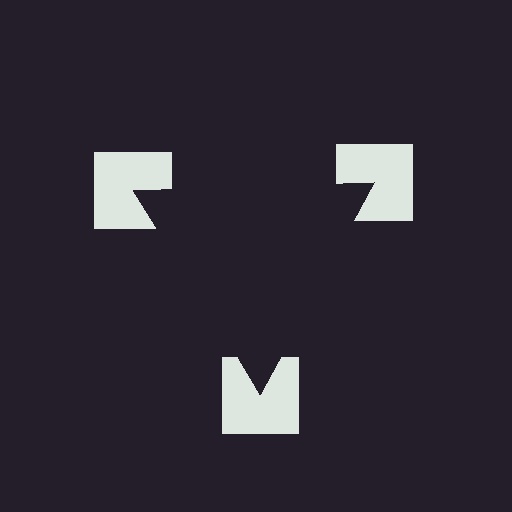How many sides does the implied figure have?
3 sides.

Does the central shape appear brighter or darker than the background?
It typically appears slightly darker than the background, even though no actual brightness change is drawn.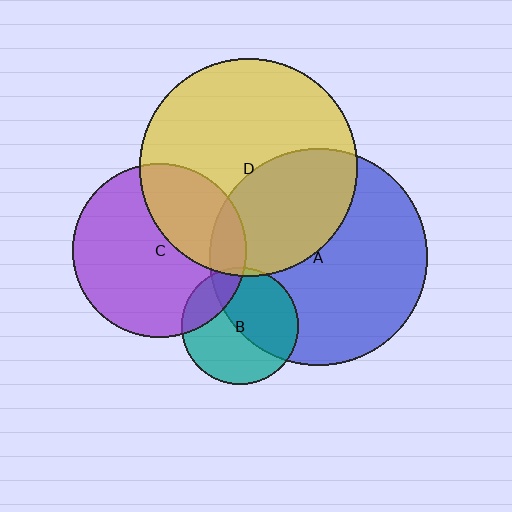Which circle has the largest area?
Circle D (yellow).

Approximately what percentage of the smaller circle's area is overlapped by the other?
Approximately 20%.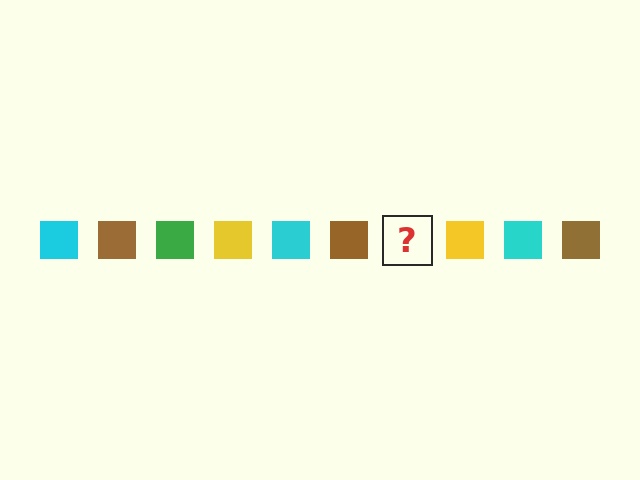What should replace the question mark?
The question mark should be replaced with a green square.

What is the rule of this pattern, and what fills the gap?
The rule is that the pattern cycles through cyan, brown, green, yellow squares. The gap should be filled with a green square.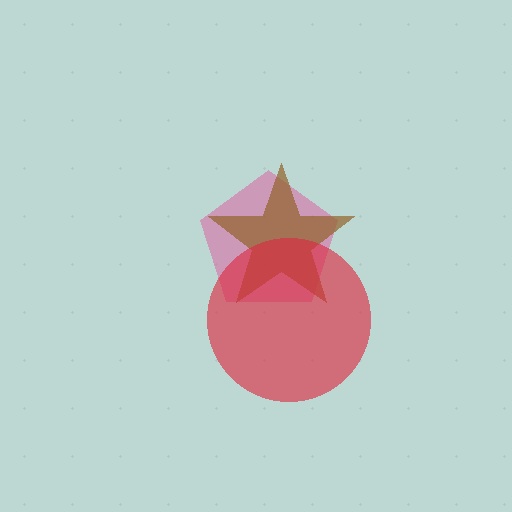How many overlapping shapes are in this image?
There are 3 overlapping shapes in the image.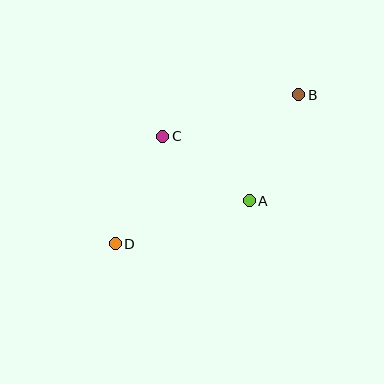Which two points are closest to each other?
Points A and C are closest to each other.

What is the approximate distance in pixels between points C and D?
The distance between C and D is approximately 118 pixels.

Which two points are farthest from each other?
Points B and D are farthest from each other.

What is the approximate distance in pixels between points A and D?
The distance between A and D is approximately 141 pixels.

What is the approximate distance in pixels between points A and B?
The distance between A and B is approximately 117 pixels.